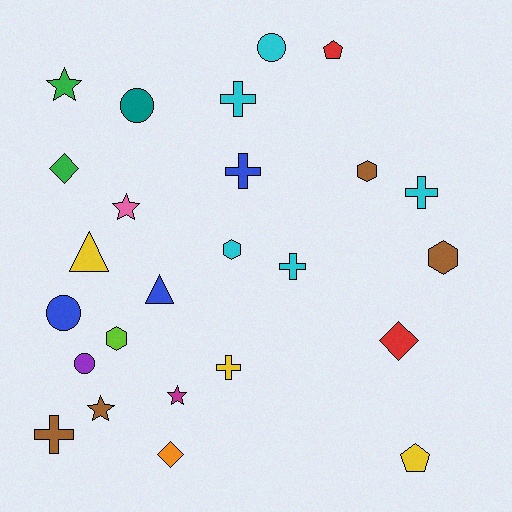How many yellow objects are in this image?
There are 3 yellow objects.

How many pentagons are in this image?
There are 2 pentagons.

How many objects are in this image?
There are 25 objects.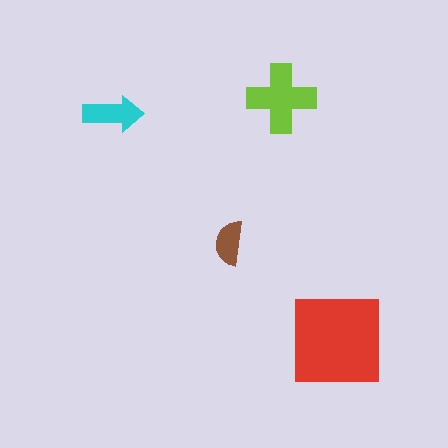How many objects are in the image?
There are 4 objects in the image.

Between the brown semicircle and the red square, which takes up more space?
The red square.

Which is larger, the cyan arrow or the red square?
The red square.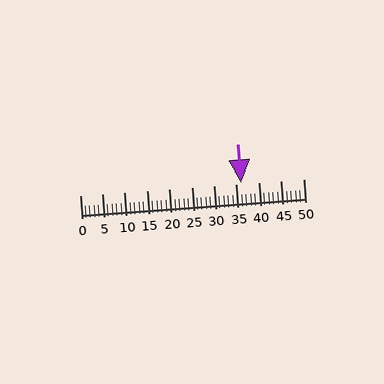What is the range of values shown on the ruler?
The ruler shows values from 0 to 50.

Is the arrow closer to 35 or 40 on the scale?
The arrow is closer to 35.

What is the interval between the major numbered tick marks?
The major tick marks are spaced 5 units apart.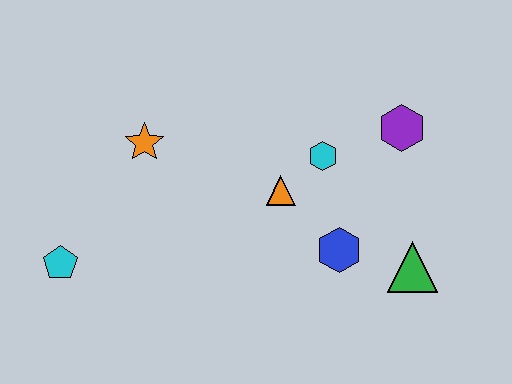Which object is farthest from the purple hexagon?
The cyan pentagon is farthest from the purple hexagon.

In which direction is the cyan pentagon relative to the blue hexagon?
The cyan pentagon is to the left of the blue hexagon.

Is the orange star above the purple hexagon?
No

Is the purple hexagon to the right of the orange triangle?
Yes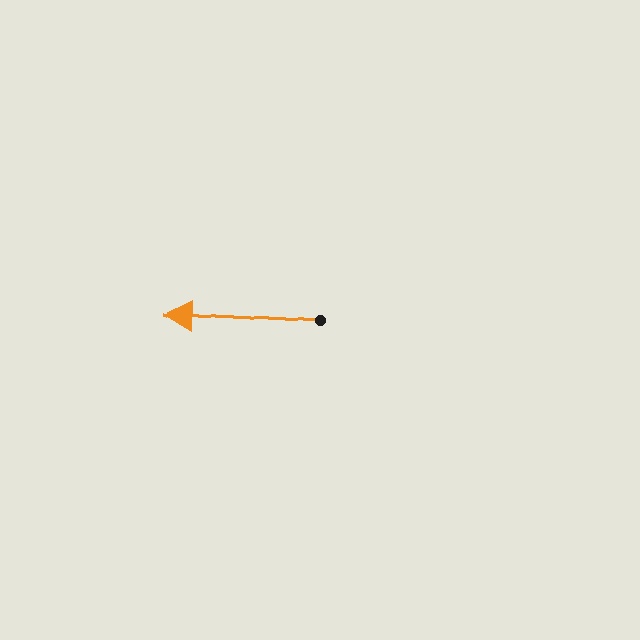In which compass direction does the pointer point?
West.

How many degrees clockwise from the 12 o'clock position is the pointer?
Approximately 273 degrees.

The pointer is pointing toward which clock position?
Roughly 9 o'clock.